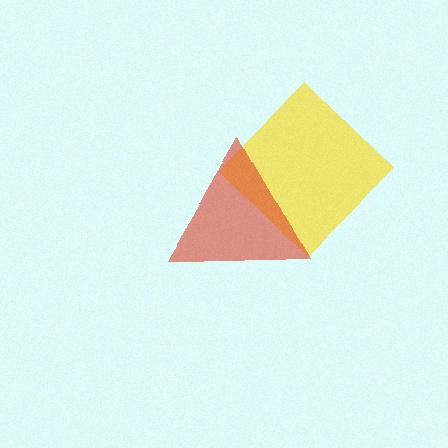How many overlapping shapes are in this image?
There are 2 overlapping shapes in the image.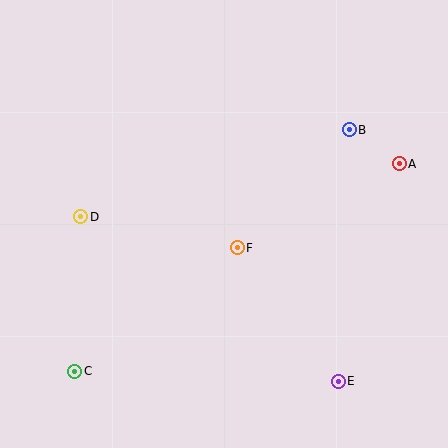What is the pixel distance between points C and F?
The distance between C and F is 204 pixels.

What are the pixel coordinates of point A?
Point A is at (399, 164).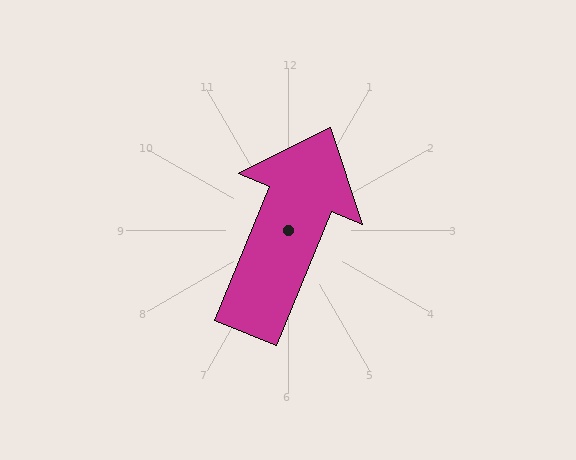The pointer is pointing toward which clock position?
Roughly 1 o'clock.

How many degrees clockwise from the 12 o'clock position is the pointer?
Approximately 22 degrees.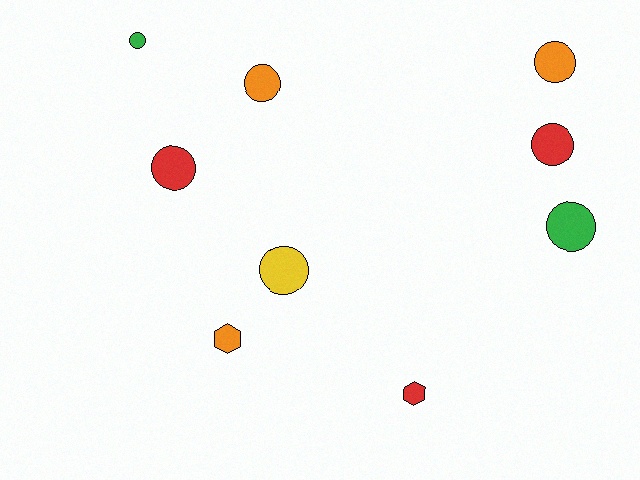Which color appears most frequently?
Orange, with 3 objects.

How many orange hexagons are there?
There is 1 orange hexagon.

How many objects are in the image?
There are 9 objects.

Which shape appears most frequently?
Circle, with 7 objects.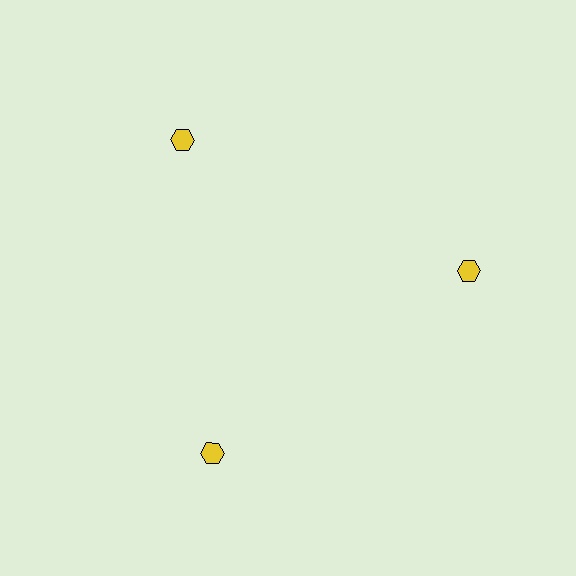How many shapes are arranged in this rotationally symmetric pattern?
There are 3 shapes, arranged in 3 groups of 1.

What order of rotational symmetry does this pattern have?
This pattern has 3-fold rotational symmetry.